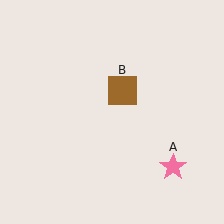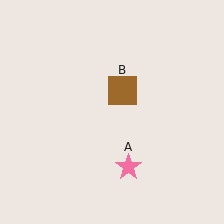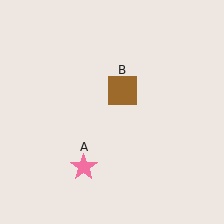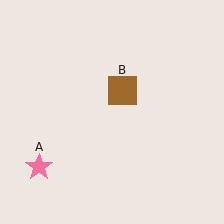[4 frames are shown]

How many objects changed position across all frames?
1 object changed position: pink star (object A).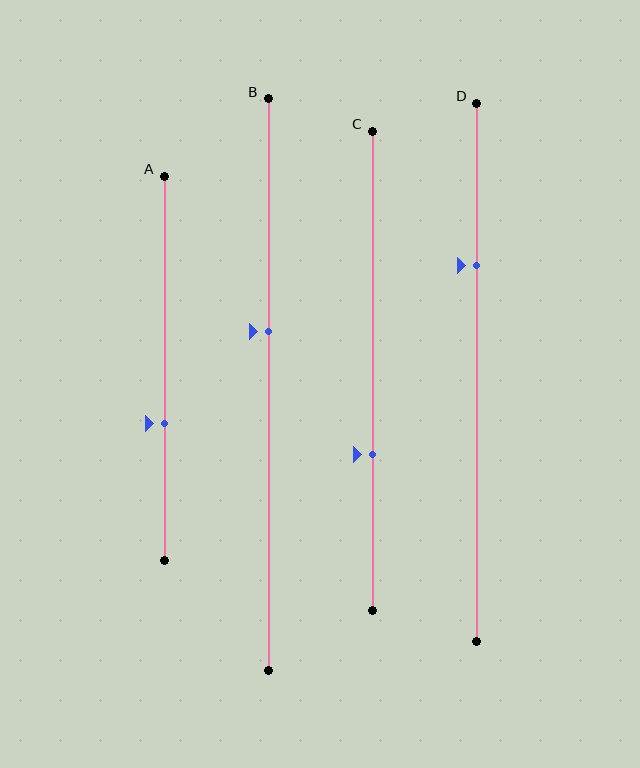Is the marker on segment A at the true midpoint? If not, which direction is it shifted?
No, the marker on segment A is shifted downward by about 14% of the segment length.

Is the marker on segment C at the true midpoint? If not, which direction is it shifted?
No, the marker on segment C is shifted downward by about 18% of the segment length.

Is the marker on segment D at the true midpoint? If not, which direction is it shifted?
No, the marker on segment D is shifted upward by about 20% of the segment length.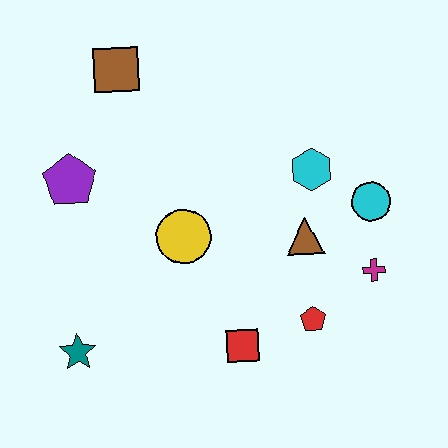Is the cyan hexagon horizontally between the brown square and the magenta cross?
Yes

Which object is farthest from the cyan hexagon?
The teal star is farthest from the cyan hexagon.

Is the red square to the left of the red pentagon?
Yes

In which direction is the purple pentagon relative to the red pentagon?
The purple pentagon is to the left of the red pentagon.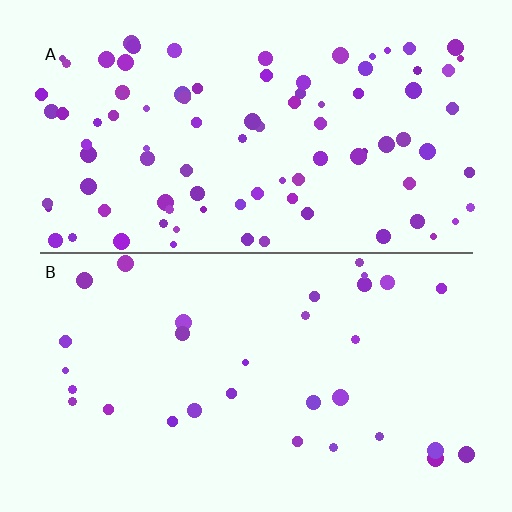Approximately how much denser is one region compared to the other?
Approximately 2.9× — region A over region B.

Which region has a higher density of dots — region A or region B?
A (the top).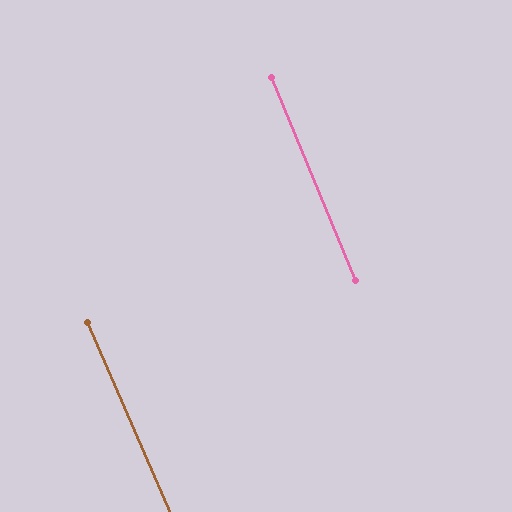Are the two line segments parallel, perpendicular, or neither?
Parallel — their directions differ by only 1.1°.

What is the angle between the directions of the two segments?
Approximately 1 degree.